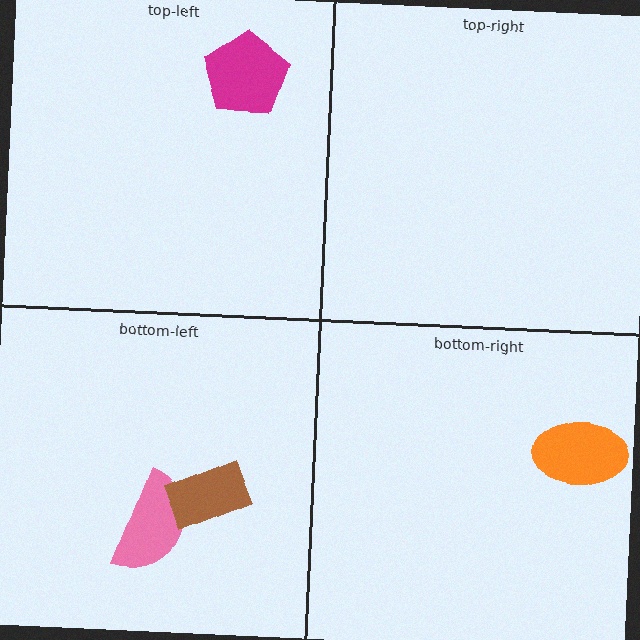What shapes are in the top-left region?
The magenta pentagon.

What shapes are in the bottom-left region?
The pink semicircle, the brown rectangle.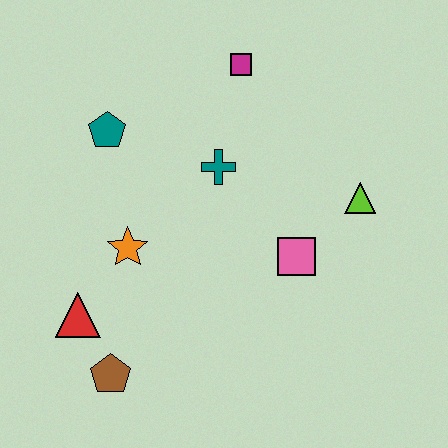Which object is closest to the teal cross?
The magenta square is closest to the teal cross.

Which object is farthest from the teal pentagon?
The lime triangle is farthest from the teal pentagon.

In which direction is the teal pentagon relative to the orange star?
The teal pentagon is above the orange star.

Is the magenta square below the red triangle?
No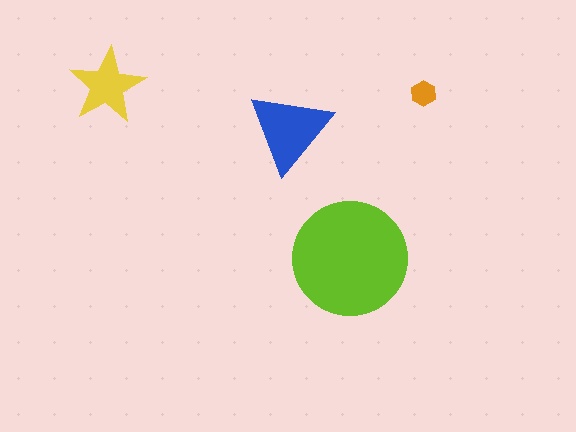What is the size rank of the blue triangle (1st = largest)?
2nd.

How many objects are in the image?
There are 4 objects in the image.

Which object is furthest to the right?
The orange hexagon is rightmost.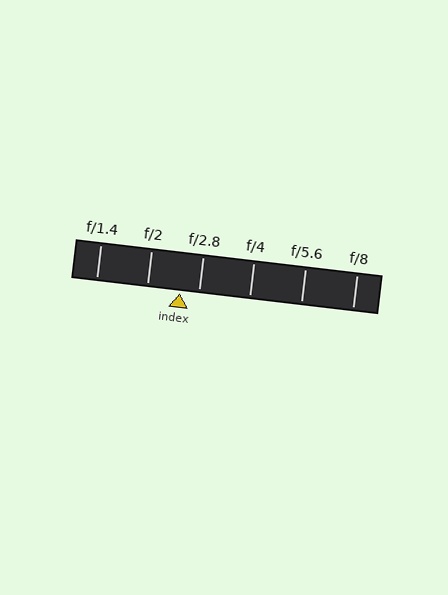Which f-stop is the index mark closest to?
The index mark is closest to f/2.8.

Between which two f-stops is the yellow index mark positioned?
The index mark is between f/2 and f/2.8.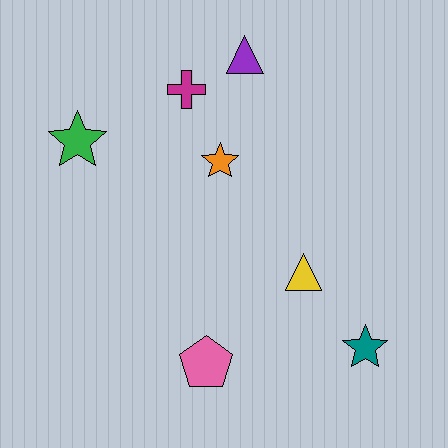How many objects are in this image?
There are 7 objects.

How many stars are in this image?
There are 3 stars.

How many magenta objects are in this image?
There is 1 magenta object.